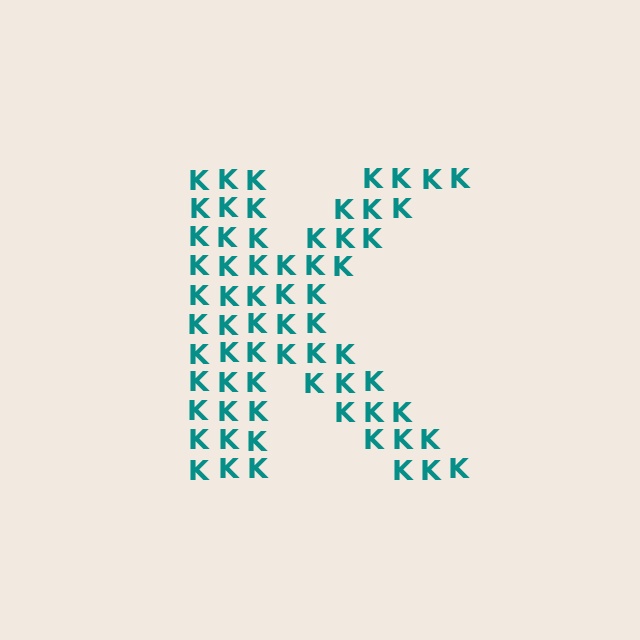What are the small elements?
The small elements are letter K's.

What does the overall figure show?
The overall figure shows the letter K.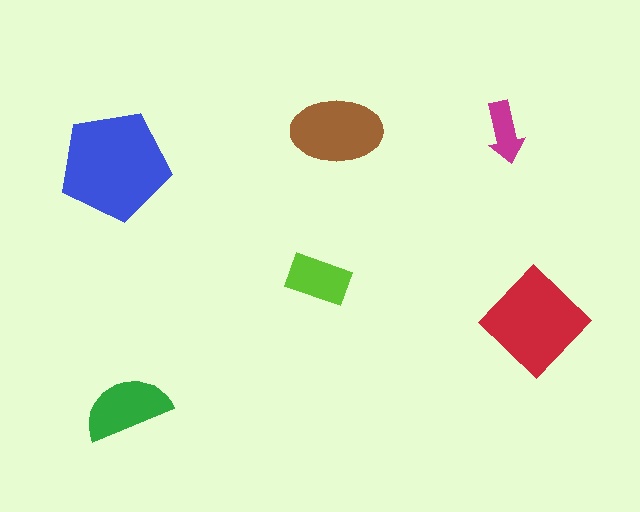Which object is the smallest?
The magenta arrow.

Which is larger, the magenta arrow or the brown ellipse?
The brown ellipse.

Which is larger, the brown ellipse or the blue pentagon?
The blue pentagon.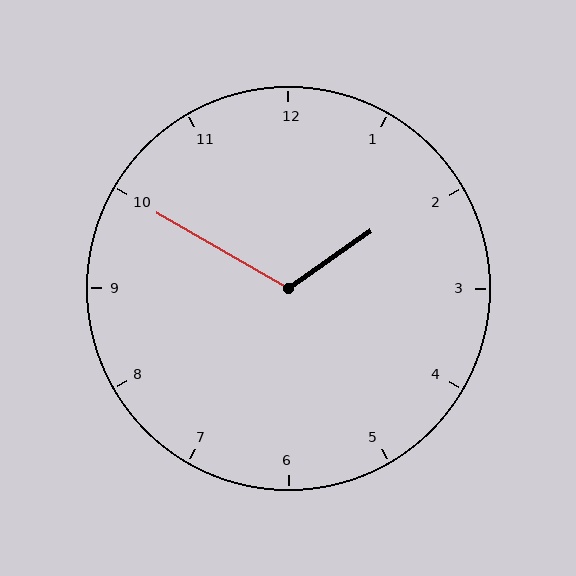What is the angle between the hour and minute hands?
Approximately 115 degrees.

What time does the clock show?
1:50.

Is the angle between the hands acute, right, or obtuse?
It is obtuse.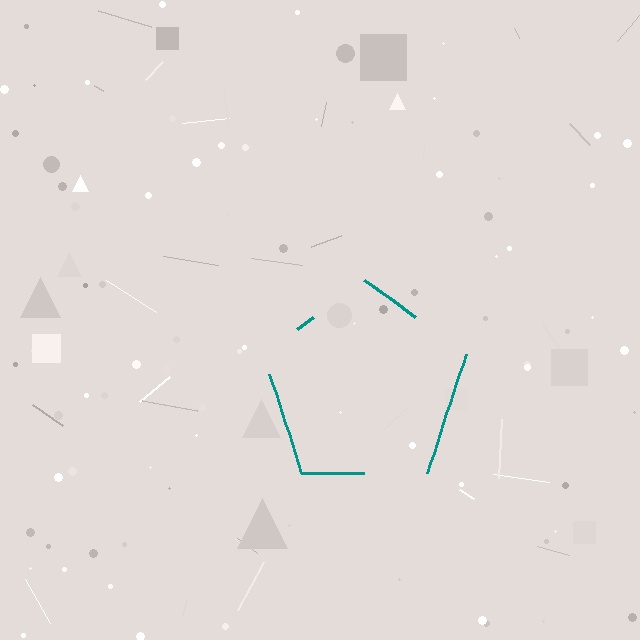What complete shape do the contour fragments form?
The contour fragments form a pentagon.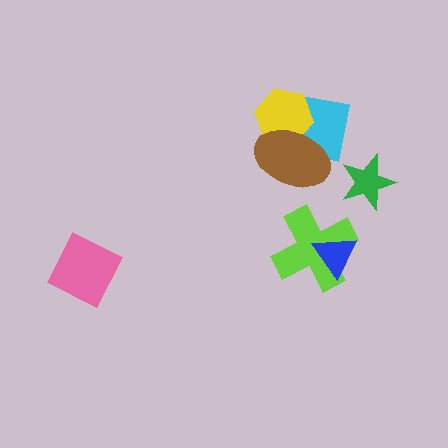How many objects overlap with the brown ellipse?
2 objects overlap with the brown ellipse.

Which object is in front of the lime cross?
The blue triangle is in front of the lime cross.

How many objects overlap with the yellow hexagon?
2 objects overlap with the yellow hexagon.